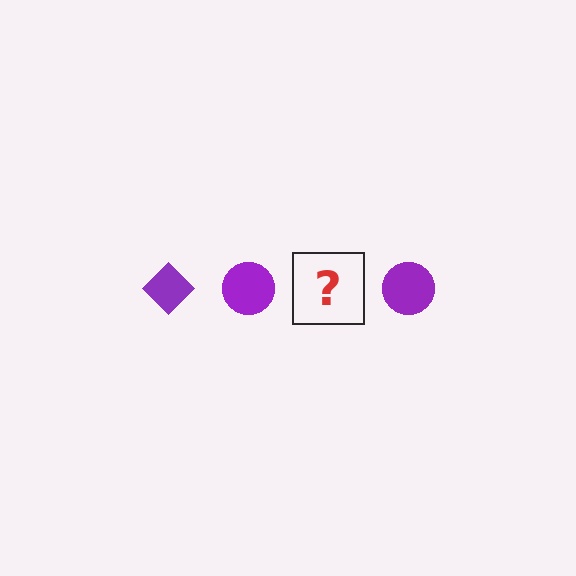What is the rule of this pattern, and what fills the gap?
The rule is that the pattern cycles through diamond, circle shapes in purple. The gap should be filled with a purple diamond.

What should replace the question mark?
The question mark should be replaced with a purple diamond.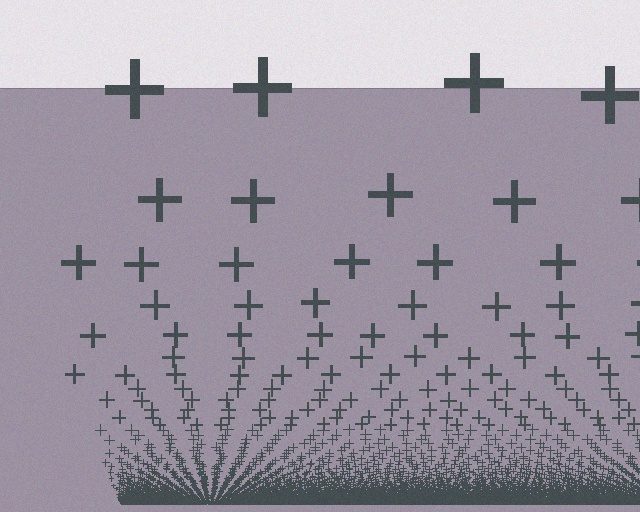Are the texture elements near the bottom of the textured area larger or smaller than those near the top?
Smaller. The gradient is inverted — elements near the bottom are smaller and denser.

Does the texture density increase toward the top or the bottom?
Density increases toward the bottom.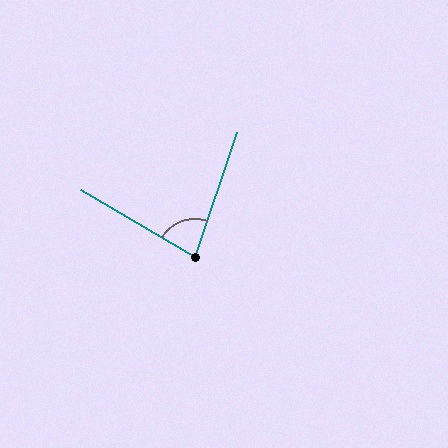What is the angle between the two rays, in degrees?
Approximately 78 degrees.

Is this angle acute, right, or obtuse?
It is acute.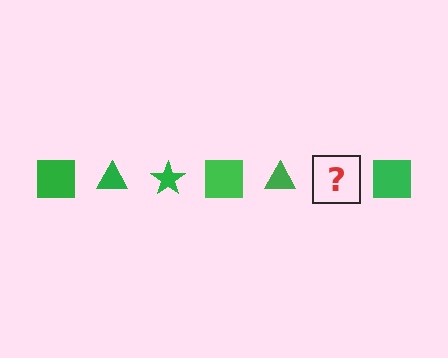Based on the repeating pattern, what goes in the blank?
The blank should be a green star.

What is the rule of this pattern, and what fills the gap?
The rule is that the pattern cycles through square, triangle, star shapes in green. The gap should be filled with a green star.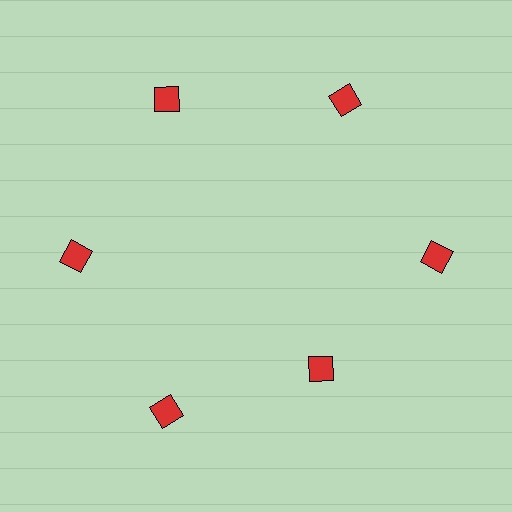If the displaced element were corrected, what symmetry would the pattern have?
It would have 6-fold rotational symmetry — the pattern would map onto itself every 60 degrees.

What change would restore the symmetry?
The symmetry would be restored by moving it outward, back onto the ring so that all 6 squares sit at equal angles and equal distance from the center.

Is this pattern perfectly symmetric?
No. The 6 red squares are arranged in a ring, but one element near the 5 o'clock position is pulled inward toward the center, breaking the 6-fold rotational symmetry.